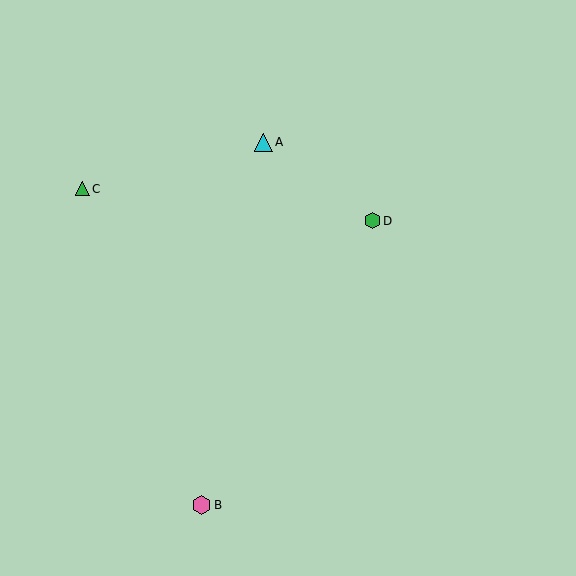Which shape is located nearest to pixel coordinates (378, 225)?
The green hexagon (labeled D) at (372, 221) is nearest to that location.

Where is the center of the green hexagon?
The center of the green hexagon is at (372, 221).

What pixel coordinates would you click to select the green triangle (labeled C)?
Click at (82, 189) to select the green triangle C.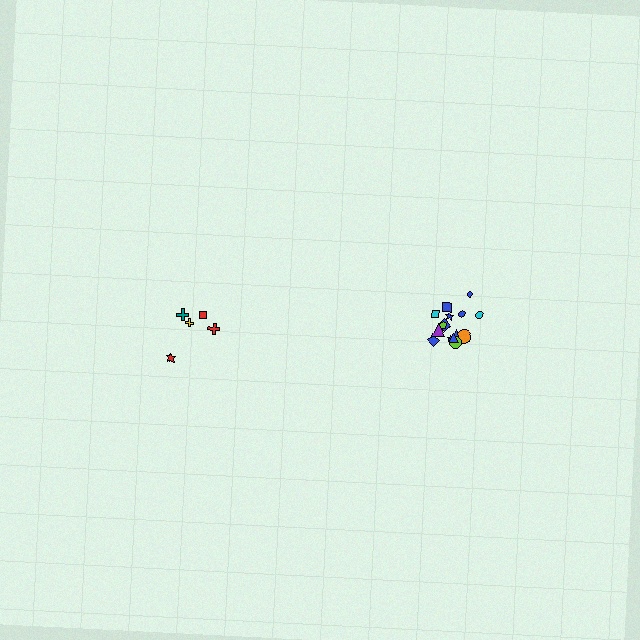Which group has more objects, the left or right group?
The right group.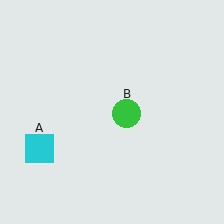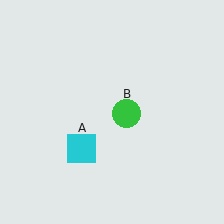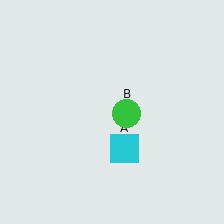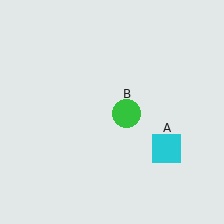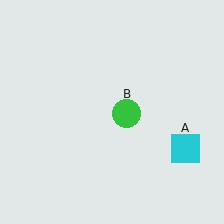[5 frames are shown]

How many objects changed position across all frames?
1 object changed position: cyan square (object A).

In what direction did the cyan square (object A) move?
The cyan square (object A) moved right.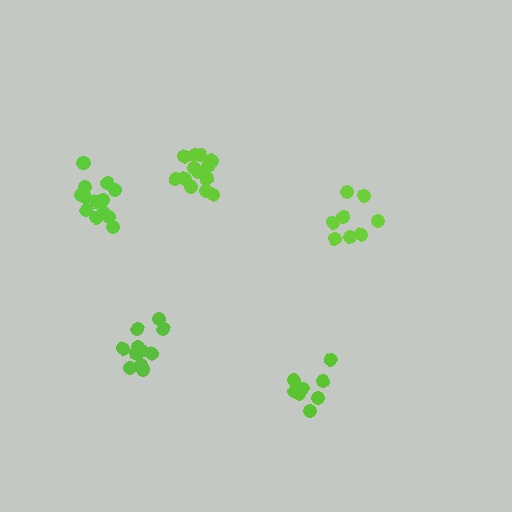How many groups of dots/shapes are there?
There are 5 groups.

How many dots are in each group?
Group 1: 8 dots, Group 2: 8 dots, Group 3: 13 dots, Group 4: 11 dots, Group 5: 13 dots (53 total).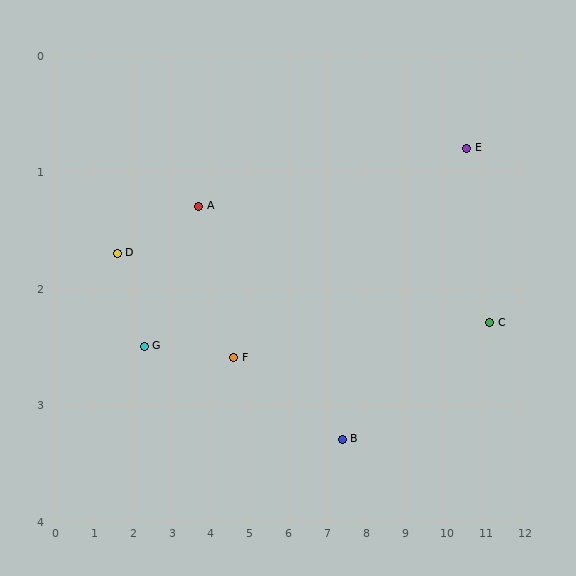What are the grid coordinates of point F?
Point F is at approximately (4.6, 2.6).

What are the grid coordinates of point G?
Point G is at approximately (2.3, 2.5).